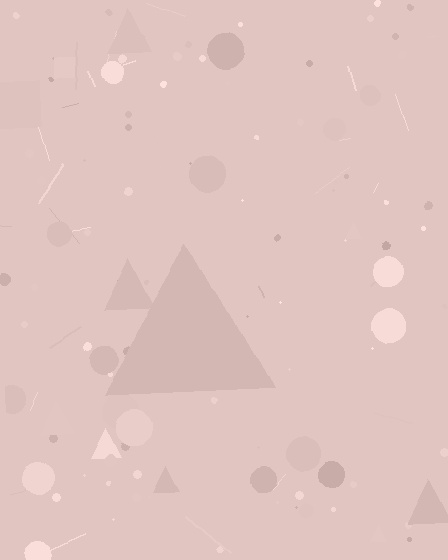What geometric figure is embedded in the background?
A triangle is embedded in the background.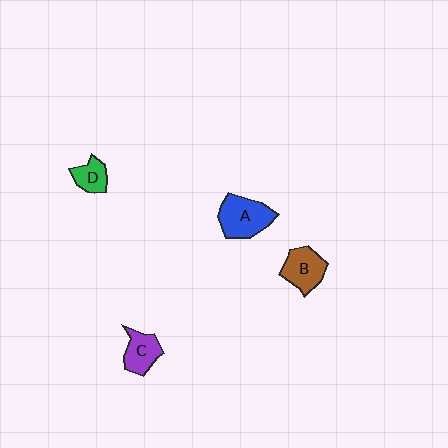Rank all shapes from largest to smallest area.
From largest to smallest: A (blue), B (brown), C (purple), D (green).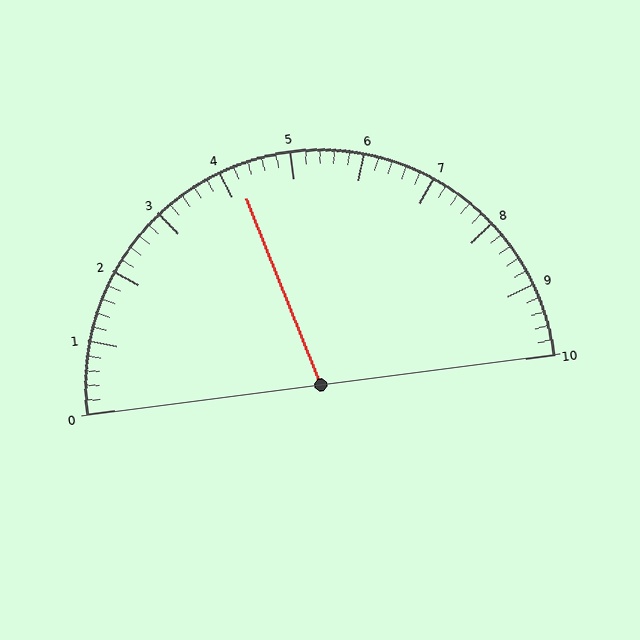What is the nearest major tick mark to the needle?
The nearest major tick mark is 4.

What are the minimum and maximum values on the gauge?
The gauge ranges from 0 to 10.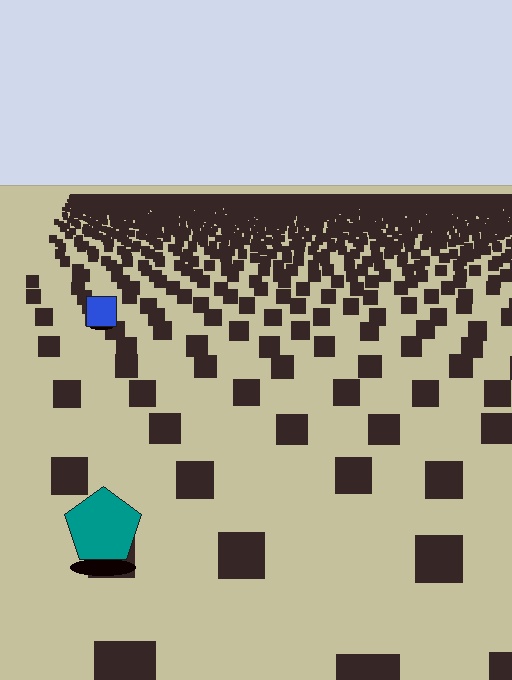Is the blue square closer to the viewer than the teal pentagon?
No. The teal pentagon is closer — you can tell from the texture gradient: the ground texture is coarser near it.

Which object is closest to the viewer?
The teal pentagon is closest. The texture marks near it are larger and more spread out.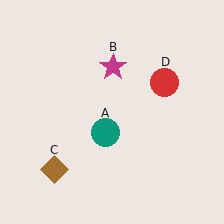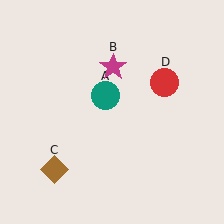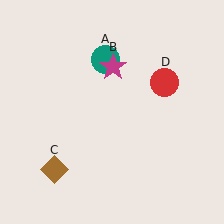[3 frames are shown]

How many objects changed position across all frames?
1 object changed position: teal circle (object A).